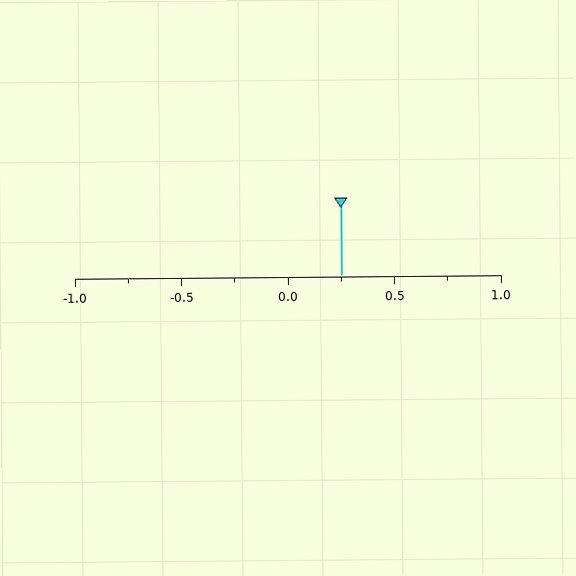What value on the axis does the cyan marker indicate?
The marker indicates approximately 0.25.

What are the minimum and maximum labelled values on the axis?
The axis runs from -1.0 to 1.0.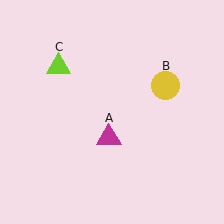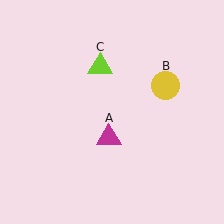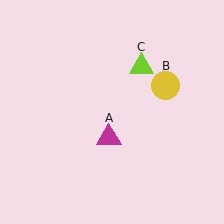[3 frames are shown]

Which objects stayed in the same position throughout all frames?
Magenta triangle (object A) and yellow circle (object B) remained stationary.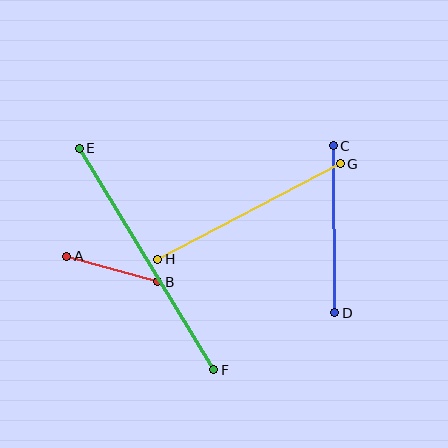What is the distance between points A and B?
The distance is approximately 94 pixels.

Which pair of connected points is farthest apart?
Points E and F are farthest apart.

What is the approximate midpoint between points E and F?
The midpoint is at approximately (146, 259) pixels.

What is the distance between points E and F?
The distance is approximately 259 pixels.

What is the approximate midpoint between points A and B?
The midpoint is at approximately (112, 269) pixels.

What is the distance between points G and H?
The distance is approximately 206 pixels.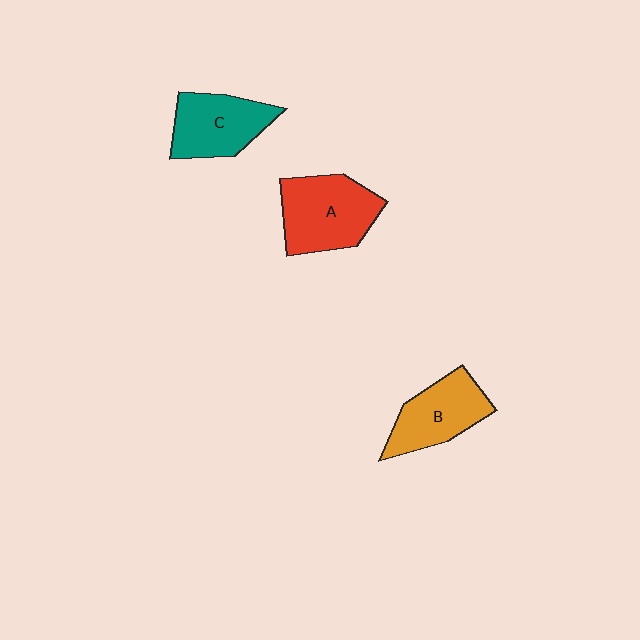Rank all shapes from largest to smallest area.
From largest to smallest: A (red), C (teal), B (orange).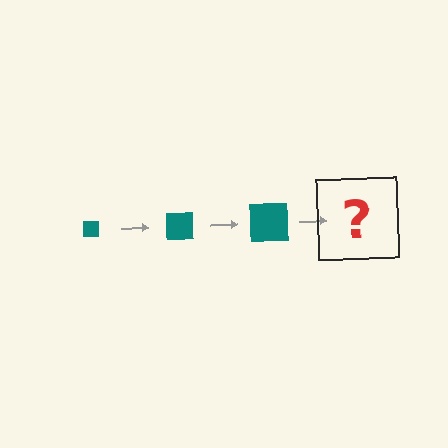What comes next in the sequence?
The next element should be a teal square, larger than the previous one.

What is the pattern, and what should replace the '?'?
The pattern is that the square gets progressively larger each step. The '?' should be a teal square, larger than the previous one.